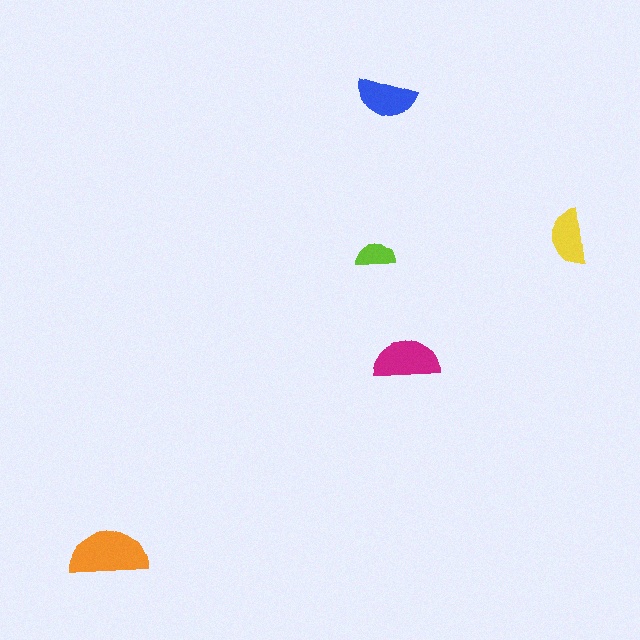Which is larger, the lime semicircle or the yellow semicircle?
The yellow one.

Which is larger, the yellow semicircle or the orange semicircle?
The orange one.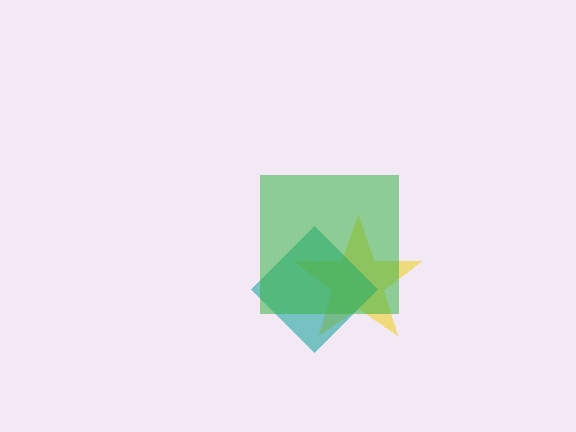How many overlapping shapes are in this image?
There are 3 overlapping shapes in the image.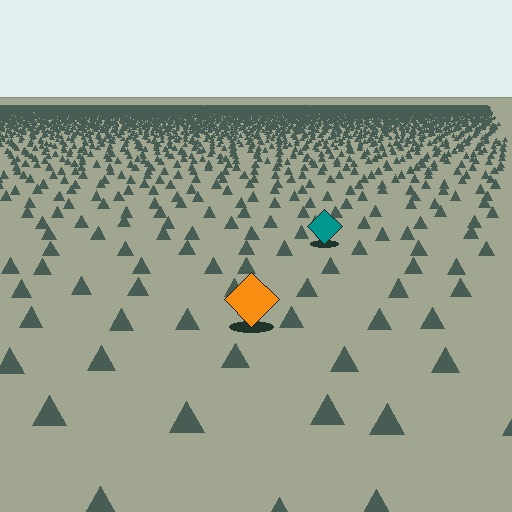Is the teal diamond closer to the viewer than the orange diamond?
No. The orange diamond is closer — you can tell from the texture gradient: the ground texture is coarser near it.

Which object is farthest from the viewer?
The teal diamond is farthest from the viewer. It appears smaller and the ground texture around it is denser.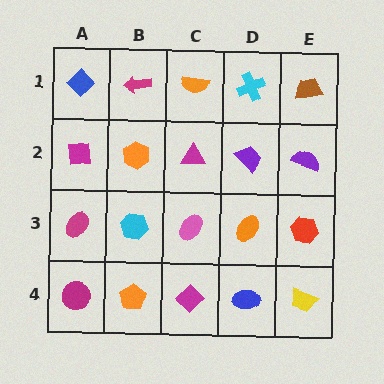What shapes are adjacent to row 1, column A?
A magenta square (row 2, column A), a magenta arrow (row 1, column B).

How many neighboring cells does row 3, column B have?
4.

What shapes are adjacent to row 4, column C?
A pink ellipse (row 3, column C), an orange pentagon (row 4, column B), a blue ellipse (row 4, column D).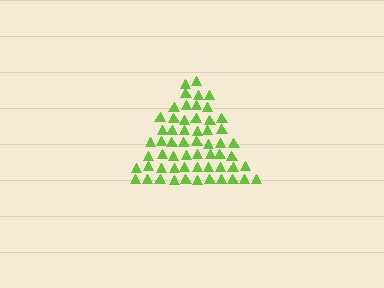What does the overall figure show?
The overall figure shows a triangle.